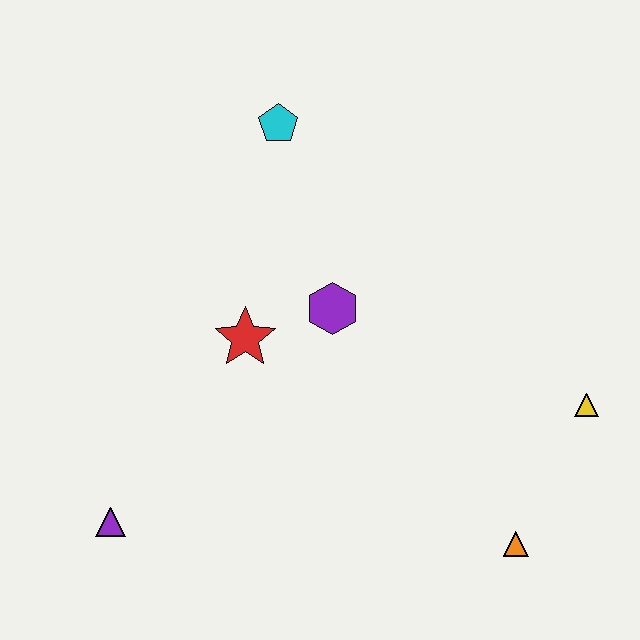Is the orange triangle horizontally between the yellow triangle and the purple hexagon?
Yes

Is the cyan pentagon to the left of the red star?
No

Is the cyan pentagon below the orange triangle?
No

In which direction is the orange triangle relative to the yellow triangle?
The orange triangle is below the yellow triangle.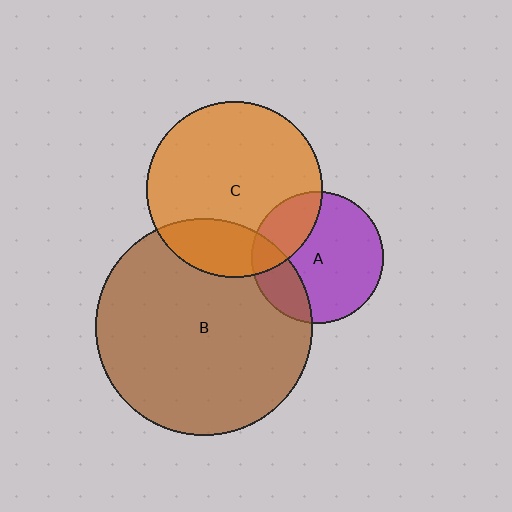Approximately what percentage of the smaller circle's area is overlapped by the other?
Approximately 20%.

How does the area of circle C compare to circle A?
Approximately 1.8 times.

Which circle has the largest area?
Circle B (brown).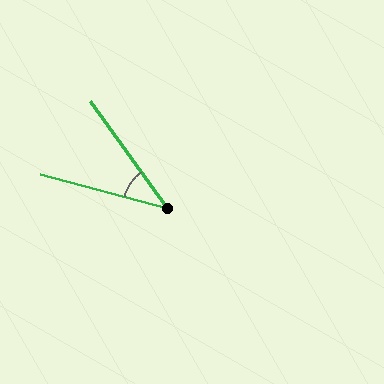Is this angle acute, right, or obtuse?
It is acute.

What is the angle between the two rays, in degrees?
Approximately 40 degrees.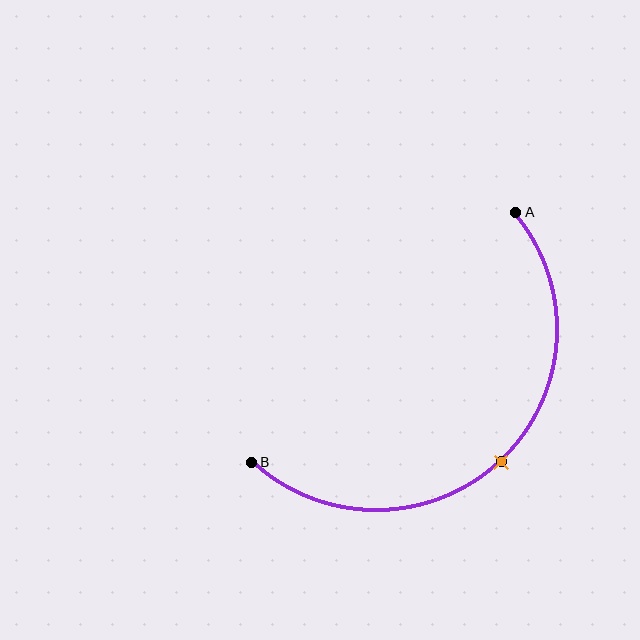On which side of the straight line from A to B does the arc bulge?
The arc bulges below and to the right of the straight line connecting A and B.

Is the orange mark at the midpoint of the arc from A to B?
Yes. The orange mark lies on the arc at equal arc-length from both A and B — it is the arc midpoint.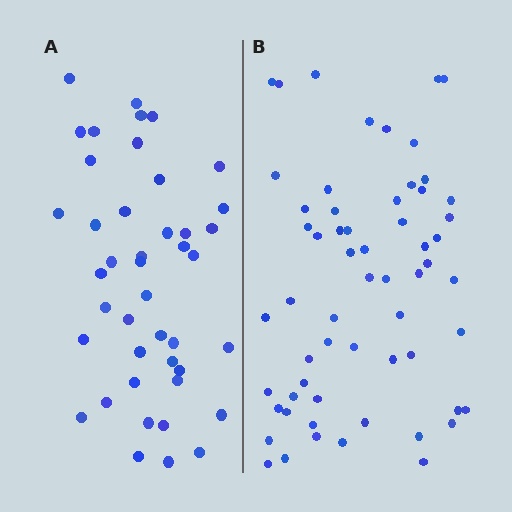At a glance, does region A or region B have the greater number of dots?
Region B (the right region) has more dots.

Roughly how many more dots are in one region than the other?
Region B has approximately 15 more dots than region A.